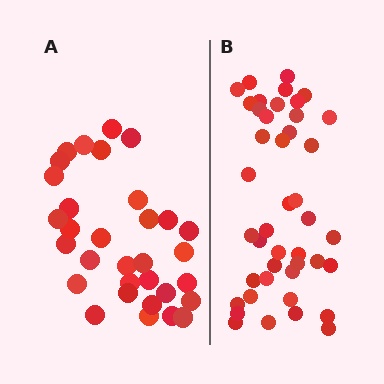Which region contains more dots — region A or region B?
Region B (the right region) has more dots.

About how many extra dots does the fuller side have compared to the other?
Region B has roughly 12 or so more dots than region A.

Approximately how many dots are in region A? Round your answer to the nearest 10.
About 30 dots. (The exact count is 32, which rounds to 30.)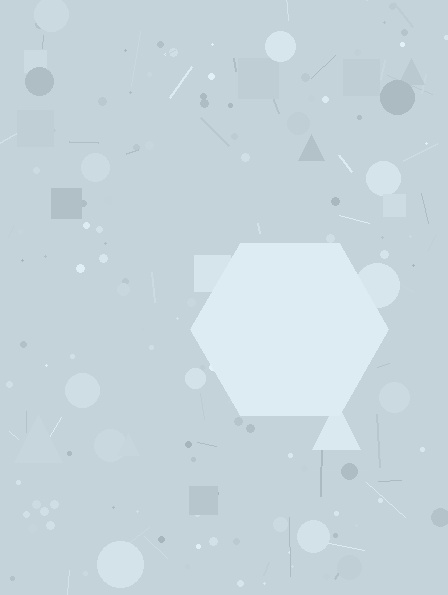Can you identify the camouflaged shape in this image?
The camouflaged shape is a hexagon.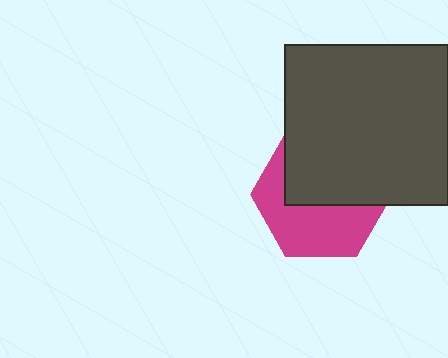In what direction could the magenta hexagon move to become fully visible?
The magenta hexagon could move down. That would shift it out from behind the dark gray rectangle entirely.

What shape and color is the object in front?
The object in front is a dark gray rectangle.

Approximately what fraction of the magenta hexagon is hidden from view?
Roughly 51% of the magenta hexagon is hidden behind the dark gray rectangle.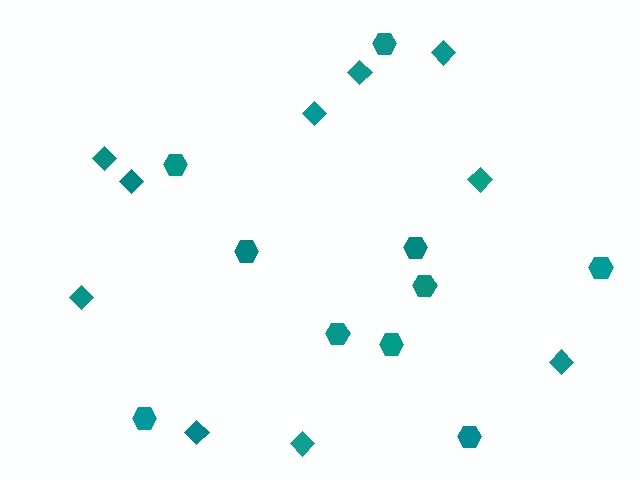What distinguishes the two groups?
There are 2 groups: one group of diamonds (10) and one group of hexagons (10).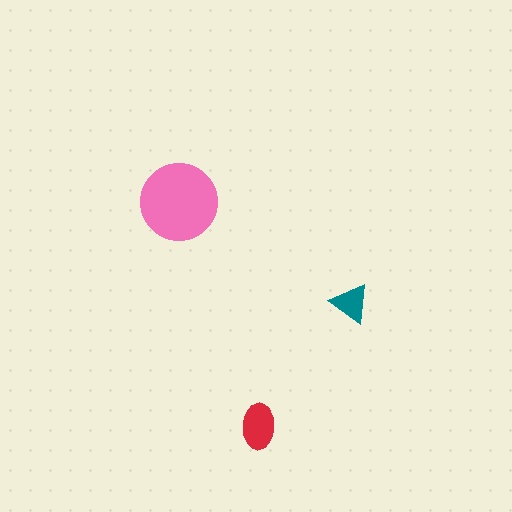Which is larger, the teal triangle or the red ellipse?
The red ellipse.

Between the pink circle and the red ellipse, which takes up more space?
The pink circle.